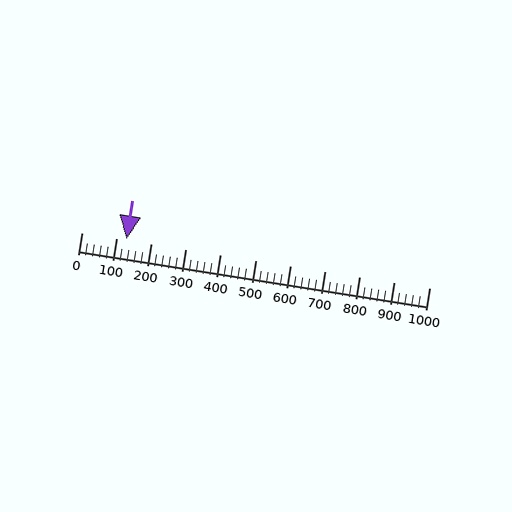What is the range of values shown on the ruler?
The ruler shows values from 0 to 1000.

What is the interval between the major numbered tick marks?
The major tick marks are spaced 100 units apart.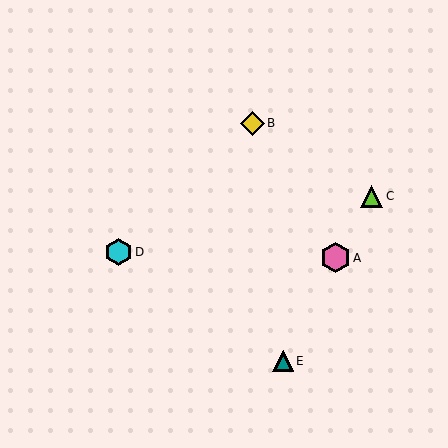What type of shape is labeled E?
Shape E is a teal triangle.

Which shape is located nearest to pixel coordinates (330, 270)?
The pink hexagon (labeled A) at (335, 258) is nearest to that location.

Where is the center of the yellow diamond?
The center of the yellow diamond is at (252, 123).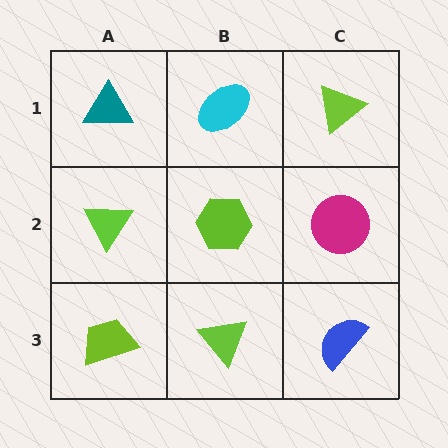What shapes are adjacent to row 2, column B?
A cyan ellipse (row 1, column B), a lime triangle (row 3, column B), a lime triangle (row 2, column A), a magenta circle (row 2, column C).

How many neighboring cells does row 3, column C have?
2.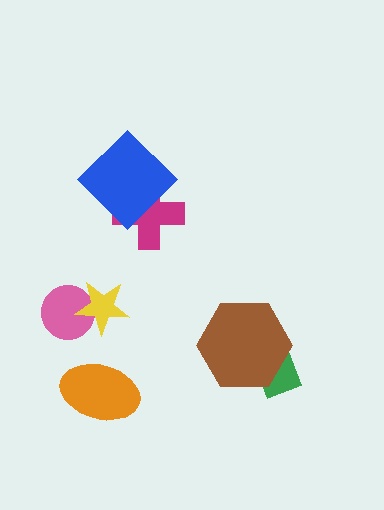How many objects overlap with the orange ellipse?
0 objects overlap with the orange ellipse.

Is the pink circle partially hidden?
Yes, it is partially covered by another shape.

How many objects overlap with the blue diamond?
1 object overlaps with the blue diamond.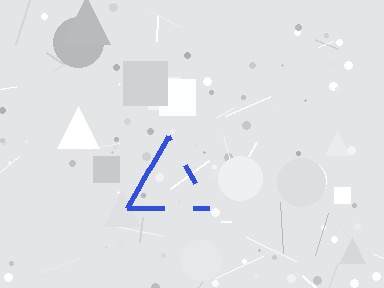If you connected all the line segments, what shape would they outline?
They would outline a triangle.